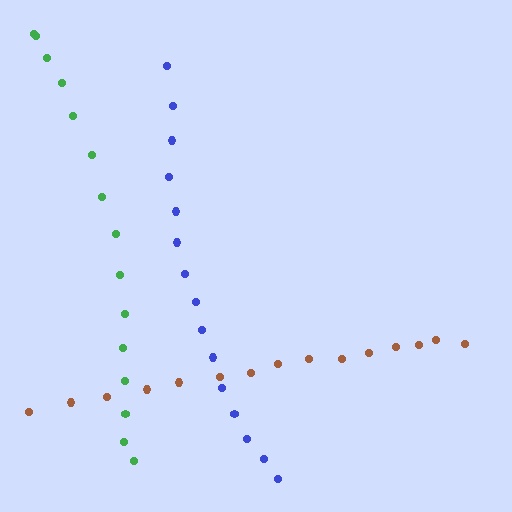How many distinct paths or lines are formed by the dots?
There are 3 distinct paths.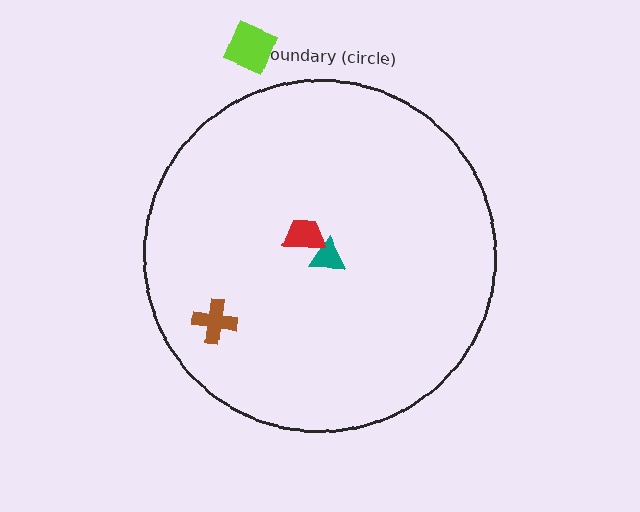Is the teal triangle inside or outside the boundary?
Inside.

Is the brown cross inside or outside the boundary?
Inside.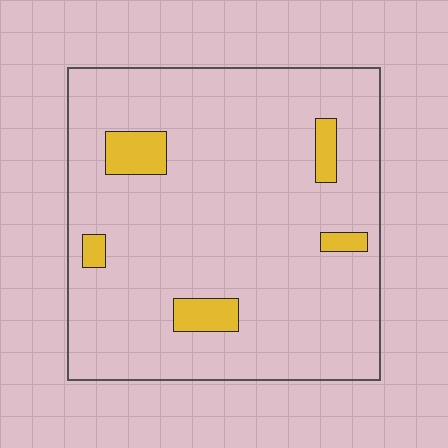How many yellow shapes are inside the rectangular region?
5.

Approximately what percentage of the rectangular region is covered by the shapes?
Approximately 10%.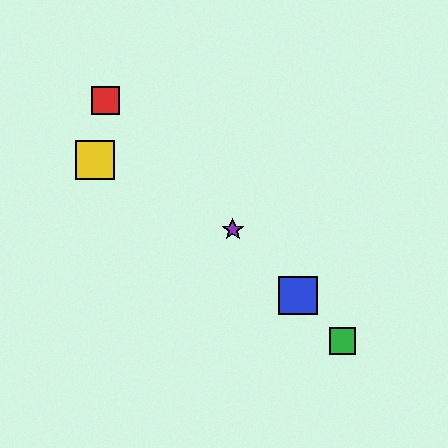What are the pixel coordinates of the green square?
The green square is at (343, 341).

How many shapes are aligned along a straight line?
4 shapes (the red square, the blue square, the green square, the purple star) are aligned along a straight line.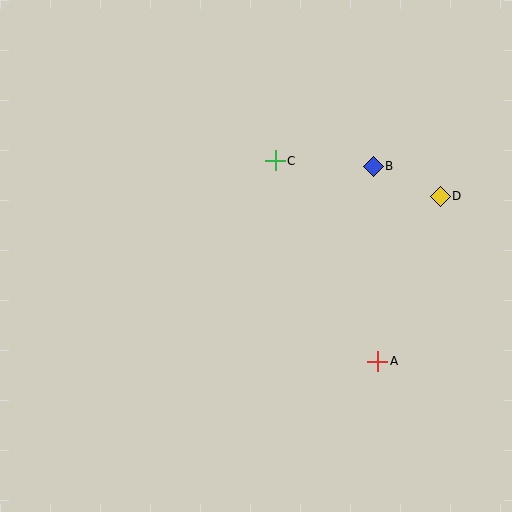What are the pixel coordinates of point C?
Point C is at (275, 161).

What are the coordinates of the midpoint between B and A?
The midpoint between B and A is at (375, 264).